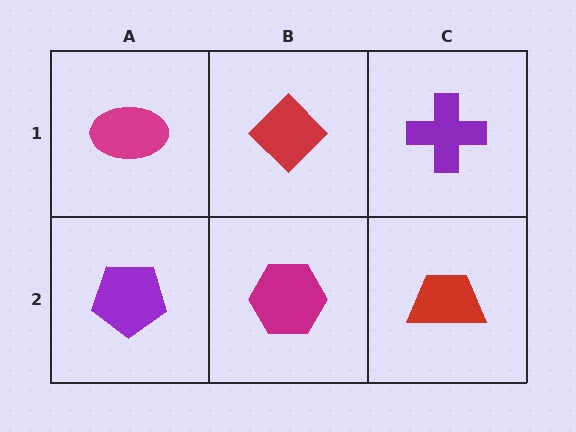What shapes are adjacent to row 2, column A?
A magenta ellipse (row 1, column A), a magenta hexagon (row 2, column B).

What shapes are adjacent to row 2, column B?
A red diamond (row 1, column B), a purple pentagon (row 2, column A), a red trapezoid (row 2, column C).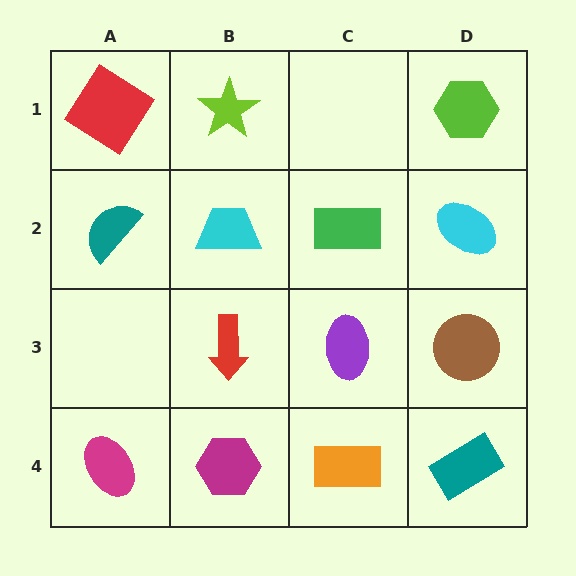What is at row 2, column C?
A green rectangle.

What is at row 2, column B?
A cyan trapezoid.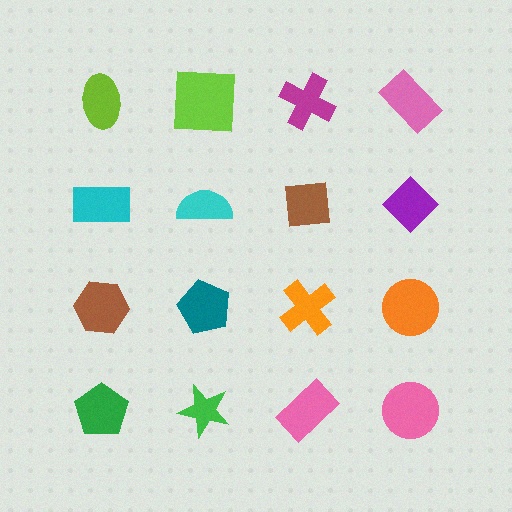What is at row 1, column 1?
A lime ellipse.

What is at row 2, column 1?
A cyan rectangle.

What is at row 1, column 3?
A magenta cross.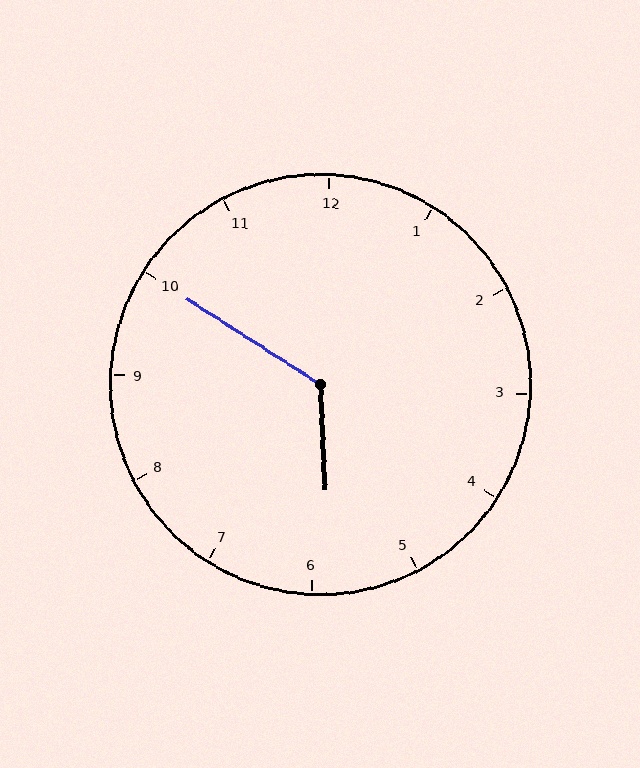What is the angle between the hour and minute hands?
Approximately 125 degrees.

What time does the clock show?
5:50.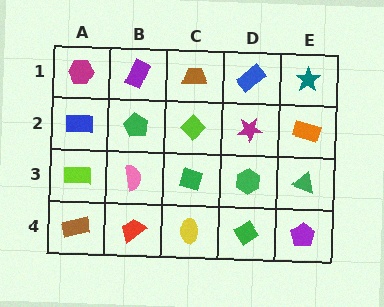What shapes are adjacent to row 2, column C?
A brown trapezoid (row 1, column C), a green diamond (row 3, column C), a green pentagon (row 2, column B), a magenta star (row 2, column D).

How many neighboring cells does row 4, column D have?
3.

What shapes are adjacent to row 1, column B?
A green pentagon (row 2, column B), a magenta hexagon (row 1, column A), a brown trapezoid (row 1, column C).